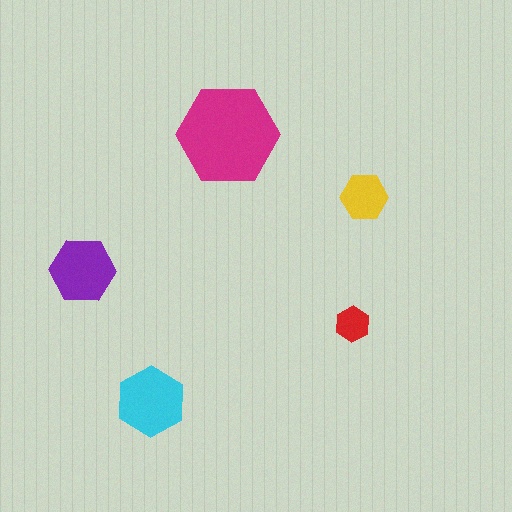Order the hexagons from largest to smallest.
the magenta one, the cyan one, the purple one, the yellow one, the red one.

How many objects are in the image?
There are 5 objects in the image.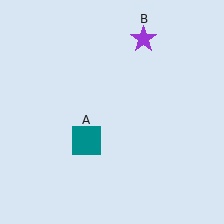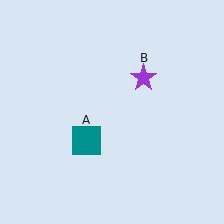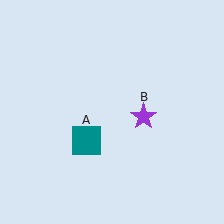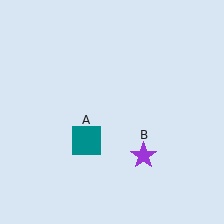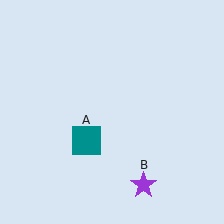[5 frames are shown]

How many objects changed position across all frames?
1 object changed position: purple star (object B).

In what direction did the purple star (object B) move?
The purple star (object B) moved down.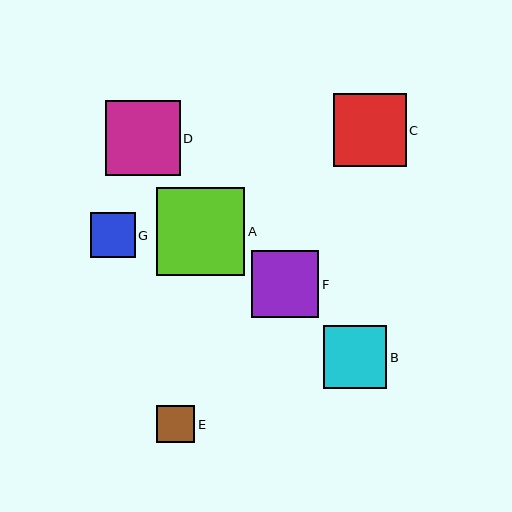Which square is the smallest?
Square E is the smallest with a size of approximately 38 pixels.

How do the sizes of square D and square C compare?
Square D and square C are approximately the same size.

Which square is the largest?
Square A is the largest with a size of approximately 88 pixels.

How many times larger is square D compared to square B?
Square D is approximately 1.2 times the size of square B.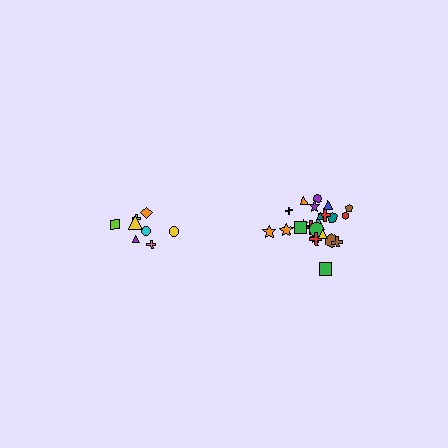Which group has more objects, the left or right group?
The right group.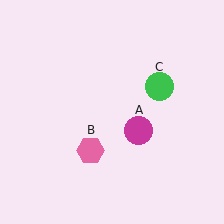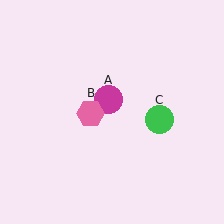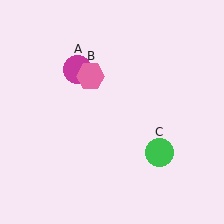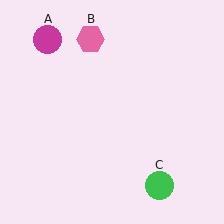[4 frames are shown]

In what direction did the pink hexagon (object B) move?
The pink hexagon (object B) moved up.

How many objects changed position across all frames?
3 objects changed position: magenta circle (object A), pink hexagon (object B), green circle (object C).